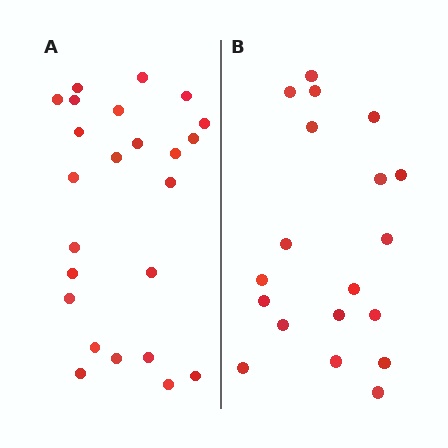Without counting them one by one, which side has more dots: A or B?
Region A (the left region) has more dots.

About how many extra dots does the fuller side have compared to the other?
Region A has about 5 more dots than region B.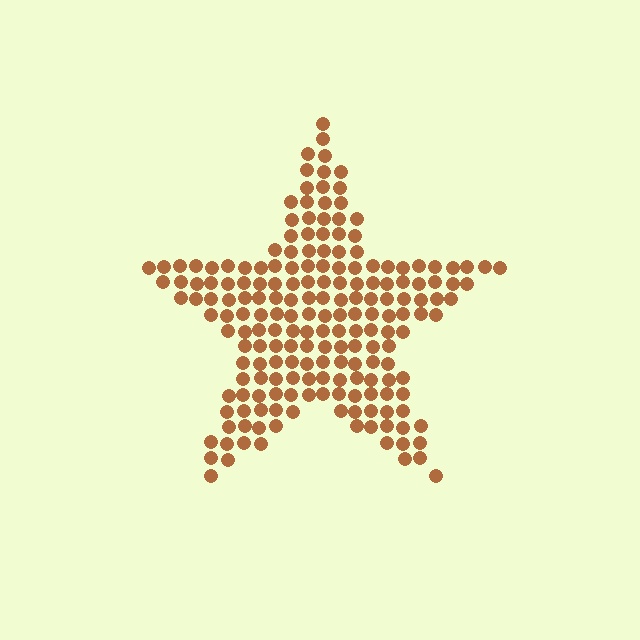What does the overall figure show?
The overall figure shows a star.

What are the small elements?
The small elements are circles.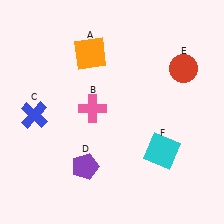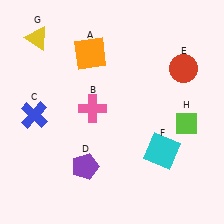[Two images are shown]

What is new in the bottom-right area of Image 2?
A lime diamond (H) was added in the bottom-right area of Image 2.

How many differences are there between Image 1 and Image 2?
There are 2 differences between the two images.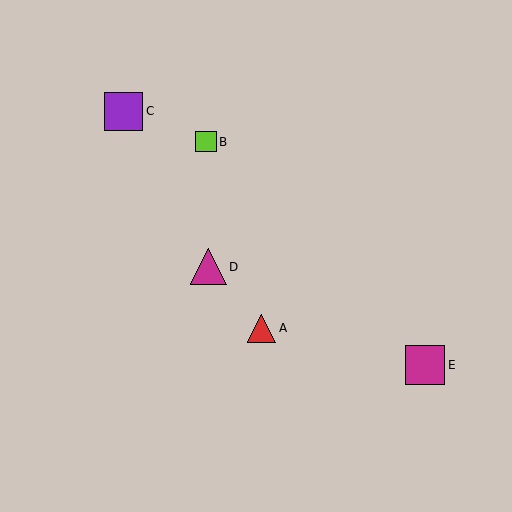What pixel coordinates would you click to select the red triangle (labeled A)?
Click at (262, 328) to select the red triangle A.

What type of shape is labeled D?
Shape D is a magenta triangle.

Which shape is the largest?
The magenta square (labeled E) is the largest.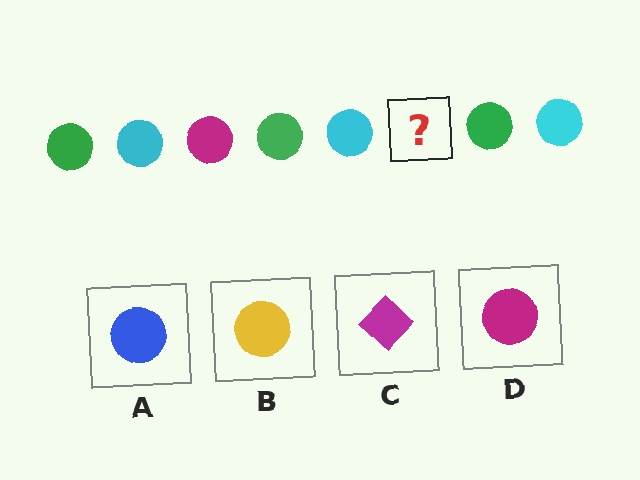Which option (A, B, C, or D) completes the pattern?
D.